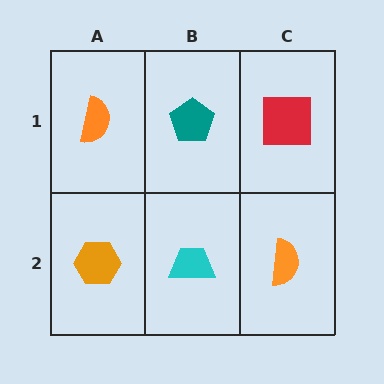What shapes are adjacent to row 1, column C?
An orange semicircle (row 2, column C), a teal pentagon (row 1, column B).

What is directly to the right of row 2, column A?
A cyan trapezoid.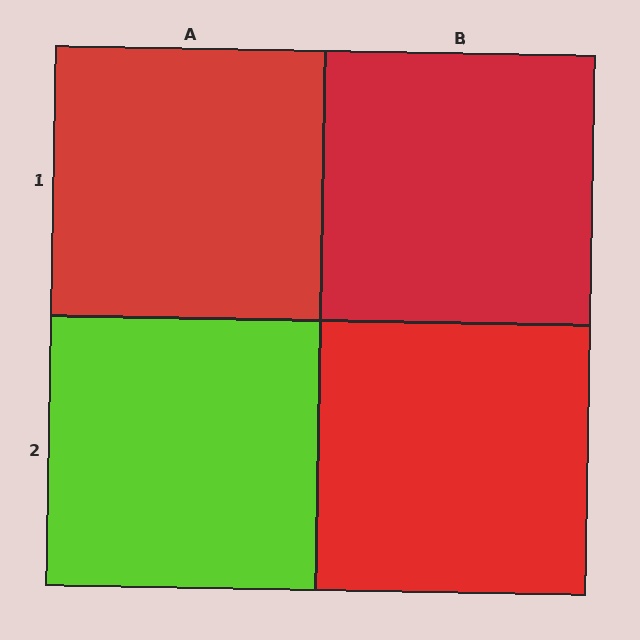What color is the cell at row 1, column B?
Red.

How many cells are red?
3 cells are red.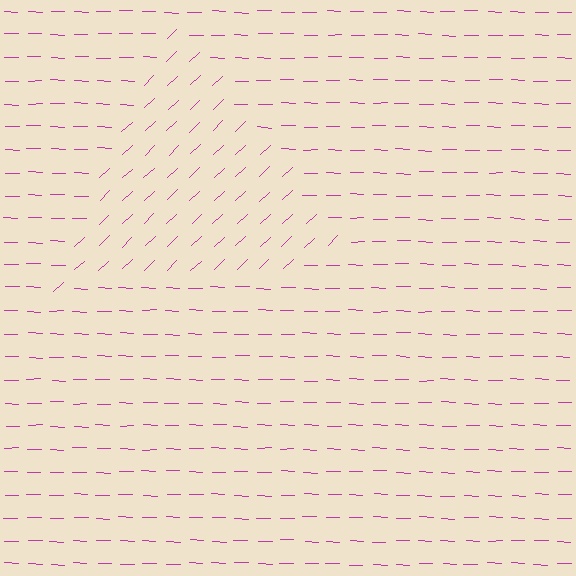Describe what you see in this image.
The image is filled with small magenta line segments. A triangle region in the image has lines oriented differently from the surrounding lines, creating a visible texture boundary.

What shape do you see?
I see a triangle.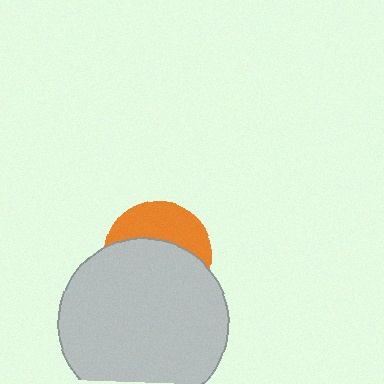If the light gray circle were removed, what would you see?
You would see the complete orange circle.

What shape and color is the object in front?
The object in front is a light gray circle.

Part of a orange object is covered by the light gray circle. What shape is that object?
It is a circle.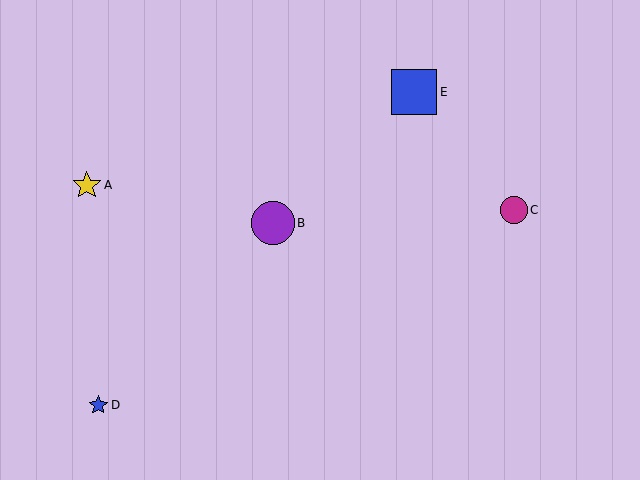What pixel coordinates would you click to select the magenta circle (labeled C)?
Click at (514, 210) to select the magenta circle C.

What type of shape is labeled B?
Shape B is a purple circle.